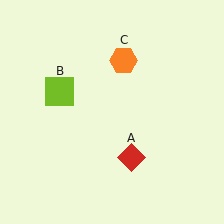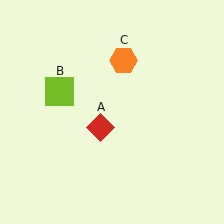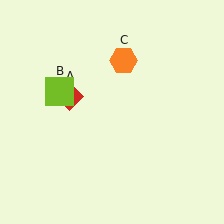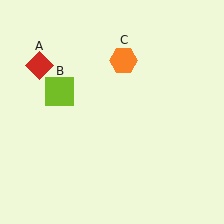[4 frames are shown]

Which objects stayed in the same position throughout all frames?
Lime square (object B) and orange hexagon (object C) remained stationary.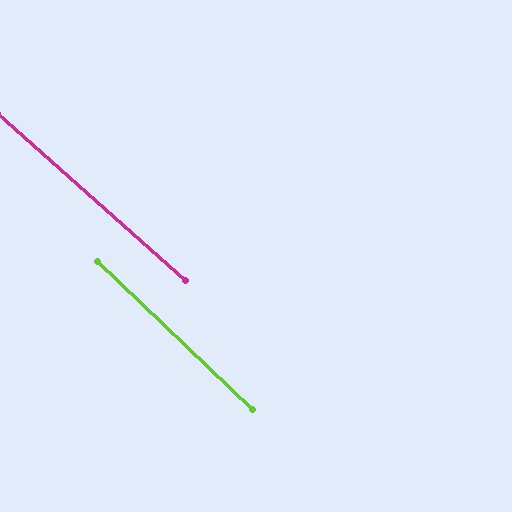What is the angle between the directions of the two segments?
Approximately 2 degrees.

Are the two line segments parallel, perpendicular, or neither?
Parallel — their directions differ by only 2.0°.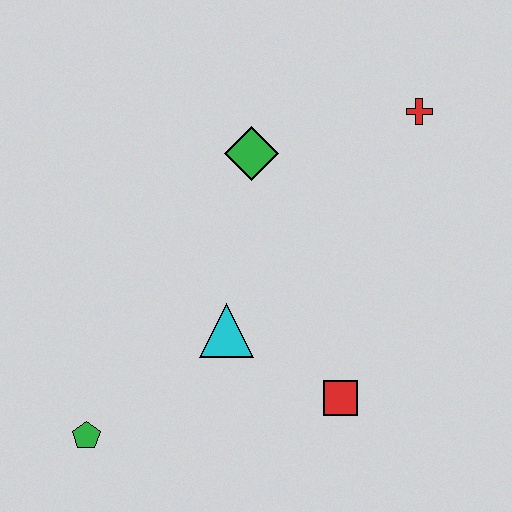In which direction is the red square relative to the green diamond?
The red square is below the green diamond.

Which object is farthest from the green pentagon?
The red cross is farthest from the green pentagon.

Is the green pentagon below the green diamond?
Yes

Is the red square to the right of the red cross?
No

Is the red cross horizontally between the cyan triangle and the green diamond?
No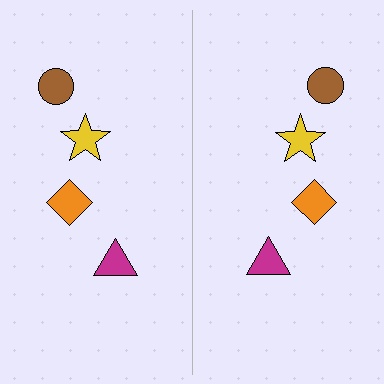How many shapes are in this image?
There are 8 shapes in this image.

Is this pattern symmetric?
Yes, this pattern has bilateral (reflection) symmetry.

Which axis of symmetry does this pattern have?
The pattern has a vertical axis of symmetry running through the center of the image.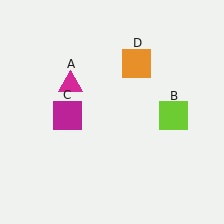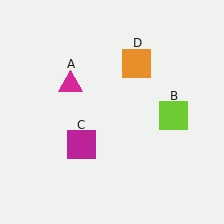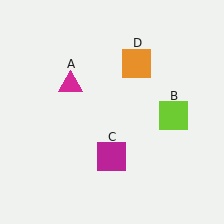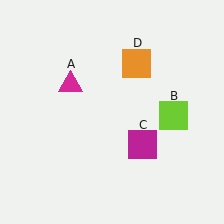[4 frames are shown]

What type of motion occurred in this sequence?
The magenta square (object C) rotated counterclockwise around the center of the scene.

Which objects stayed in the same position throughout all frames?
Magenta triangle (object A) and lime square (object B) and orange square (object D) remained stationary.